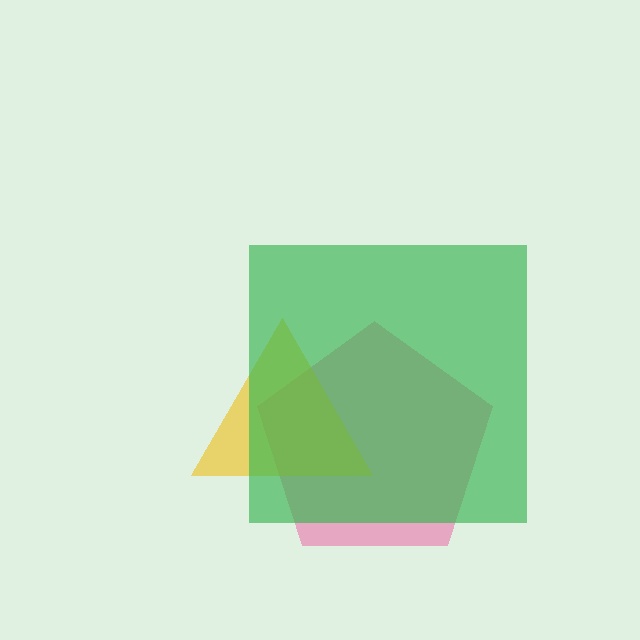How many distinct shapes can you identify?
There are 3 distinct shapes: a pink pentagon, a yellow triangle, a green square.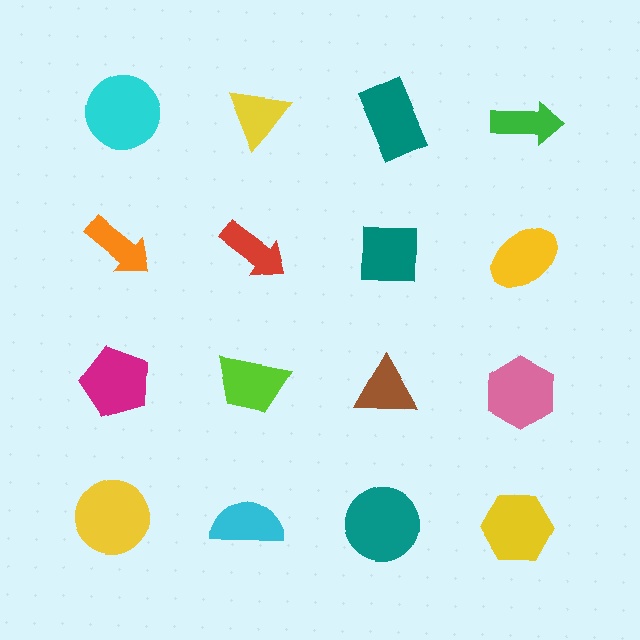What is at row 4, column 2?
A cyan semicircle.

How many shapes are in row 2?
4 shapes.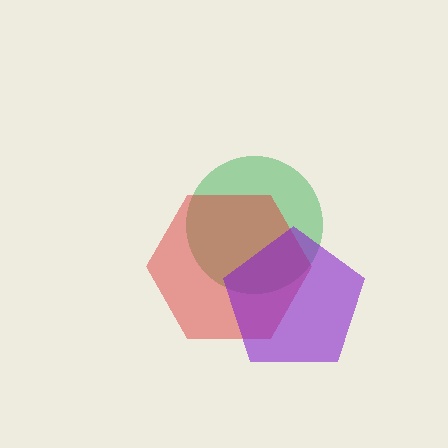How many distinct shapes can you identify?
There are 3 distinct shapes: a green circle, a red hexagon, a purple pentagon.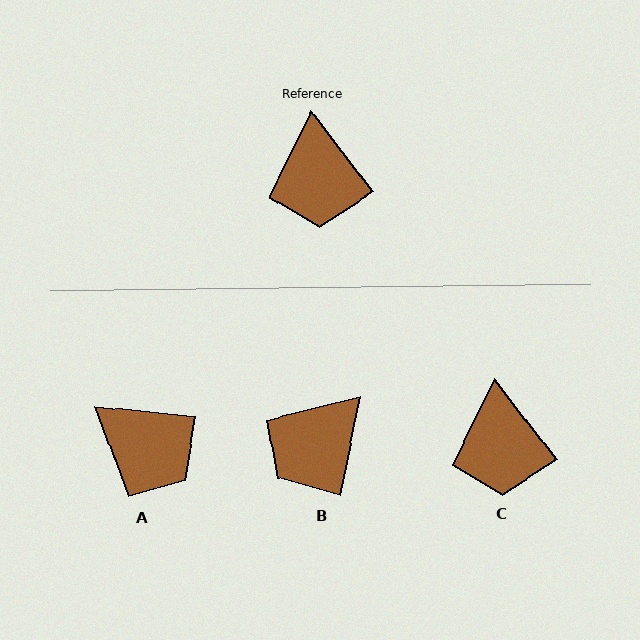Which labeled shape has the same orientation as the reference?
C.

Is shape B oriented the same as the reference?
No, it is off by about 49 degrees.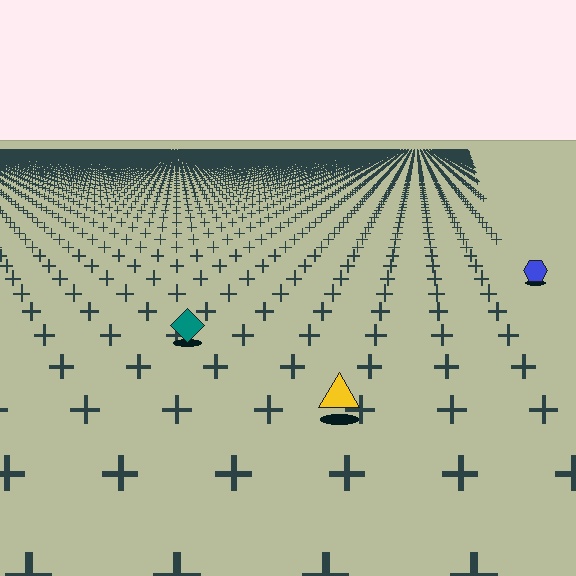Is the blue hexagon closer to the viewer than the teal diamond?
No. The teal diamond is closer — you can tell from the texture gradient: the ground texture is coarser near it.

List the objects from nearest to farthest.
From nearest to farthest: the yellow triangle, the teal diamond, the blue hexagon.